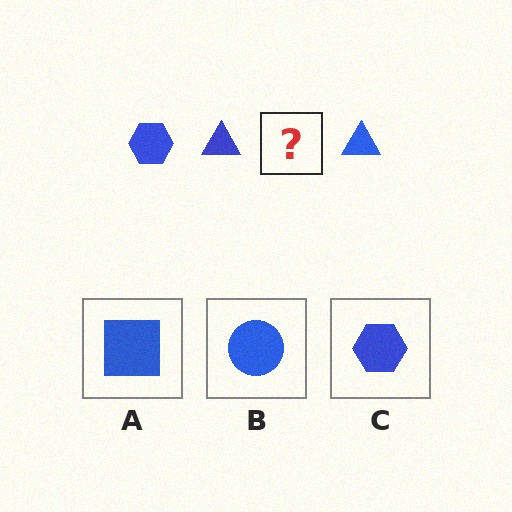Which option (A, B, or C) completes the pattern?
C.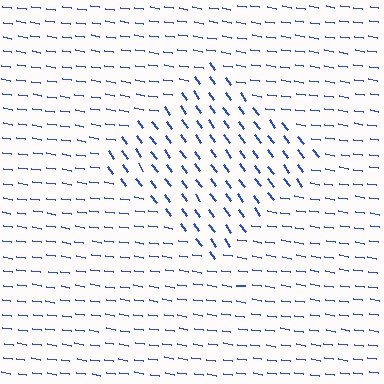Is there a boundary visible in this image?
Yes, there is a texture boundary formed by a change in line orientation.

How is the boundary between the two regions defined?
The boundary is defined purely by a change in line orientation (approximately 45 degrees difference). All lines are the same color and thickness.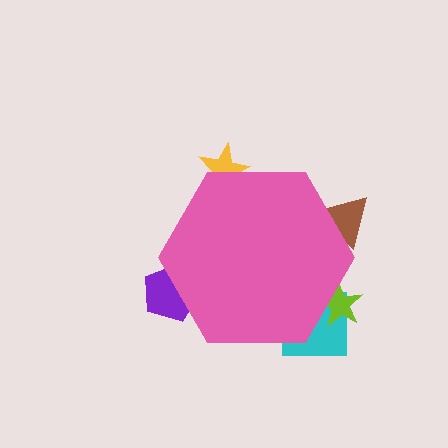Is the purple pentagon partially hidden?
Yes, the purple pentagon is partially hidden behind the pink hexagon.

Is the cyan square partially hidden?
Yes, the cyan square is partially hidden behind the pink hexagon.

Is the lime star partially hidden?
Yes, the lime star is partially hidden behind the pink hexagon.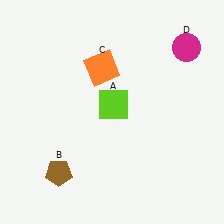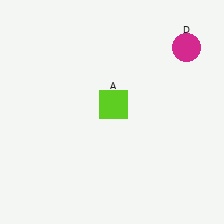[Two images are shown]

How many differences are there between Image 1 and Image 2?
There are 2 differences between the two images.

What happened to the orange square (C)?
The orange square (C) was removed in Image 2. It was in the top-left area of Image 1.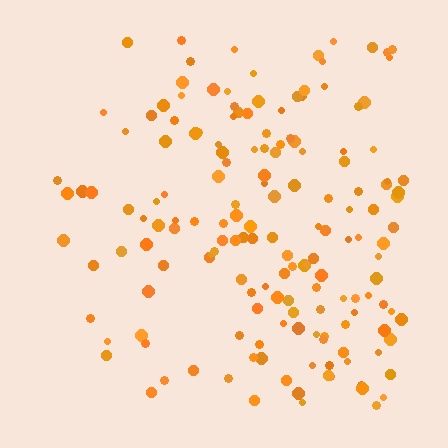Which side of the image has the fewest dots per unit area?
The left.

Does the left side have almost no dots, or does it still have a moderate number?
Still a moderate number, just noticeably fewer than the right.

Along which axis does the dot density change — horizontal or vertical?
Horizontal.